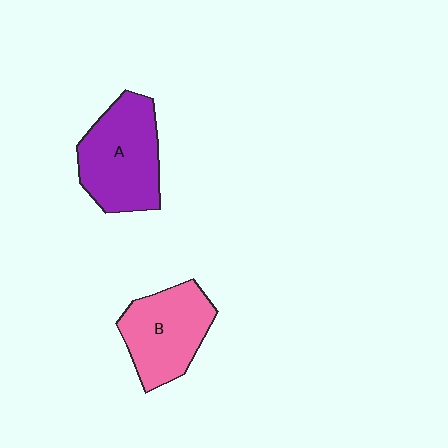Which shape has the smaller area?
Shape B (pink).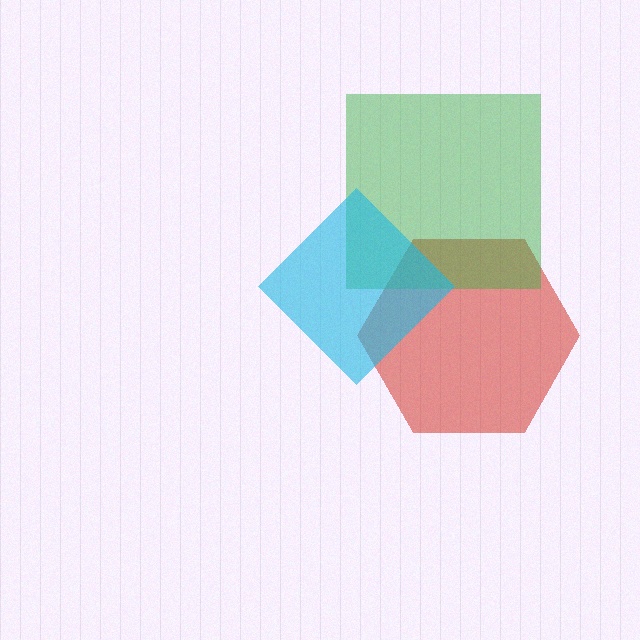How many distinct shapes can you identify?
There are 3 distinct shapes: a red hexagon, a green square, a cyan diamond.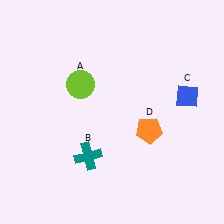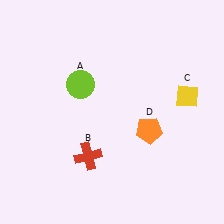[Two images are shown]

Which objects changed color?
B changed from teal to red. C changed from blue to yellow.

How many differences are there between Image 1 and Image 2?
There are 2 differences between the two images.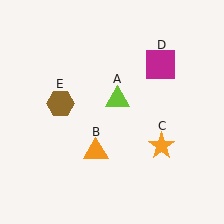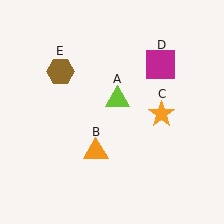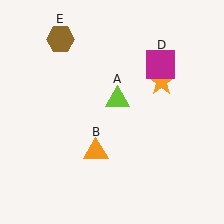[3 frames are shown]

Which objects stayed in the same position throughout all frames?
Lime triangle (object A) and orange triangle (object B) and magenta square (object D) remained stationary.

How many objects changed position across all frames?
2 objects changed position: orange star (object C), brown hexagon (object E).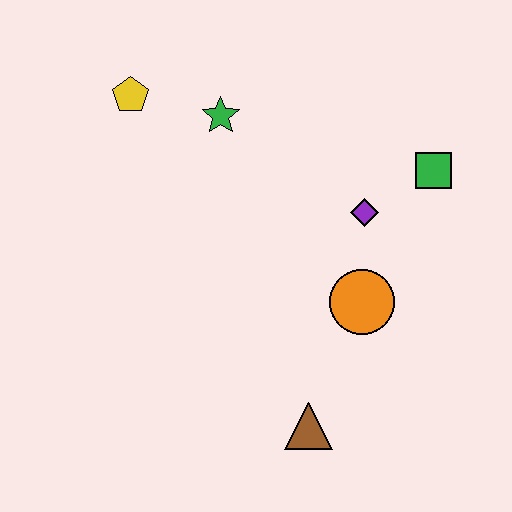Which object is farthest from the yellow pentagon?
The brown triangle is farthest from the yellow pentagon.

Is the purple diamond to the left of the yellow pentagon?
No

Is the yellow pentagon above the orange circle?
Yes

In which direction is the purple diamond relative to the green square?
The purple diamond is to the left of the green square.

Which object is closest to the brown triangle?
The orange circle is closest to the brown triangle.